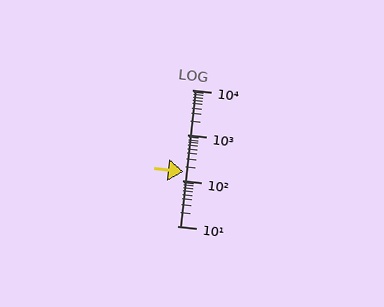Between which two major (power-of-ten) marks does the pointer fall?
The pointer is between 100 and 1000.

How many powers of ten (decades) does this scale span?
The scale spans 3 decades, from 10 to 10000.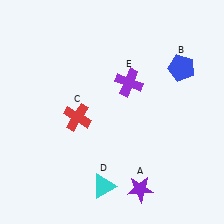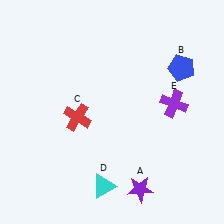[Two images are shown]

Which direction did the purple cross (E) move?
The purple cross (E) moved right.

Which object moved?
The purple cross (E) moved right.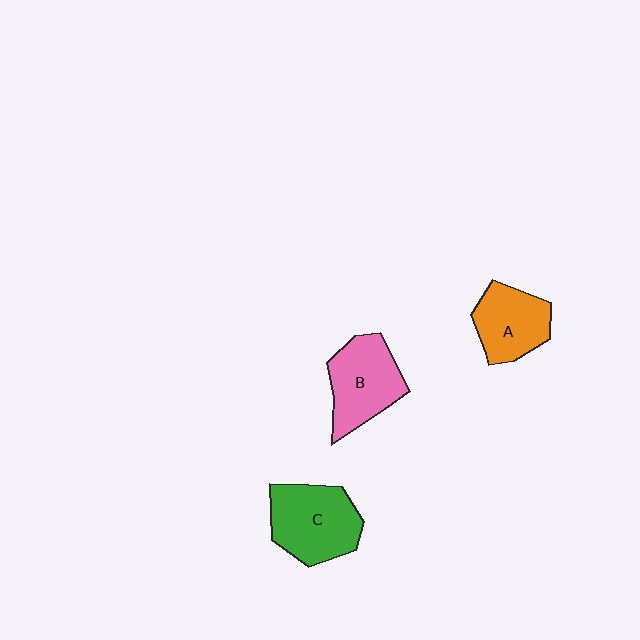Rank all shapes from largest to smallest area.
From largest to smallest: C (green), B (pink), A (orange).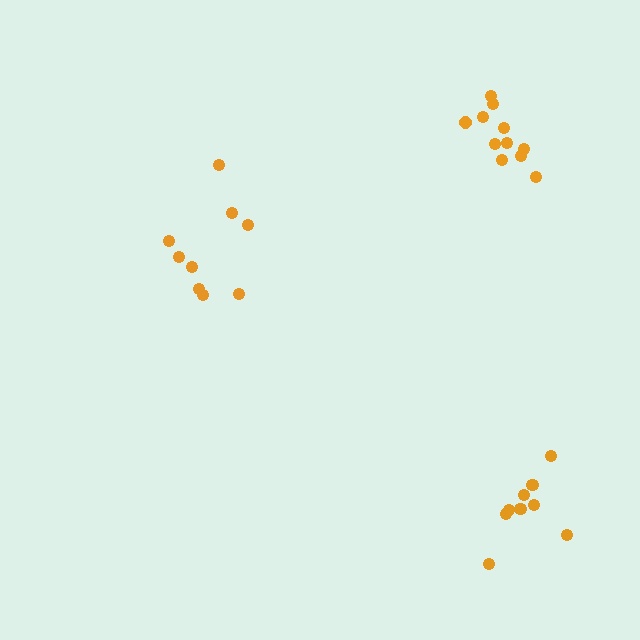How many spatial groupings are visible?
There are 3 spatial groupings.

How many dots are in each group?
Group 1: 9 dots, Group 2: 9 dots, Group 3: 11 dots (29 total).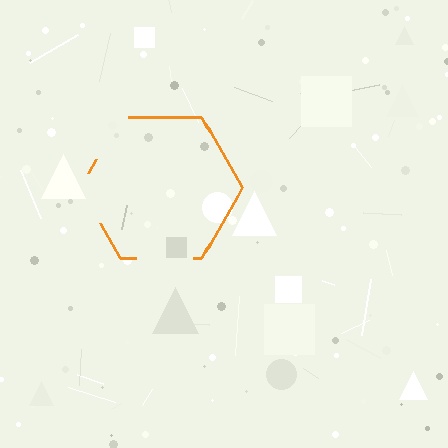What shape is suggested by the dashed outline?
The dashed outline suggests a hexagon.